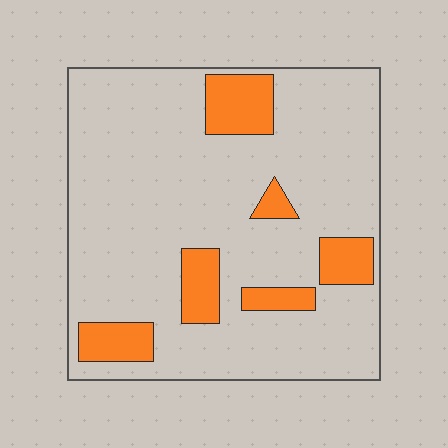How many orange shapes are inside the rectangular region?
6.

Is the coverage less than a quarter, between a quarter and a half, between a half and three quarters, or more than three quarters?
Less than a quarter.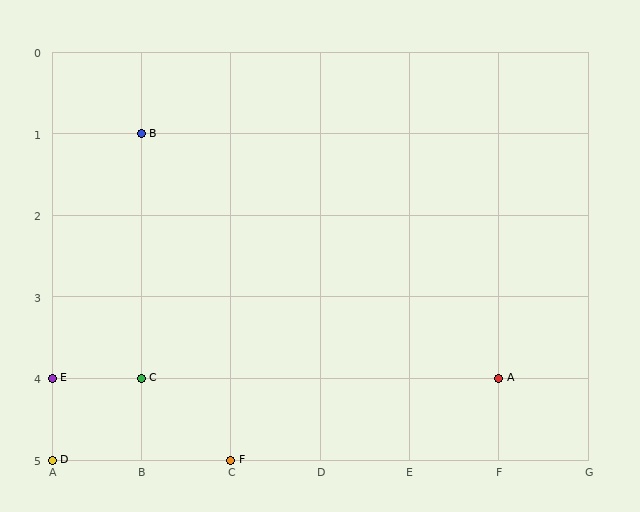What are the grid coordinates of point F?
Point F is at grid coordinates (C, 5).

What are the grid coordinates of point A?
Point A is at grid coordinates (F, 4).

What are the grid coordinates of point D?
Point D is at grid coordinates (A, 5).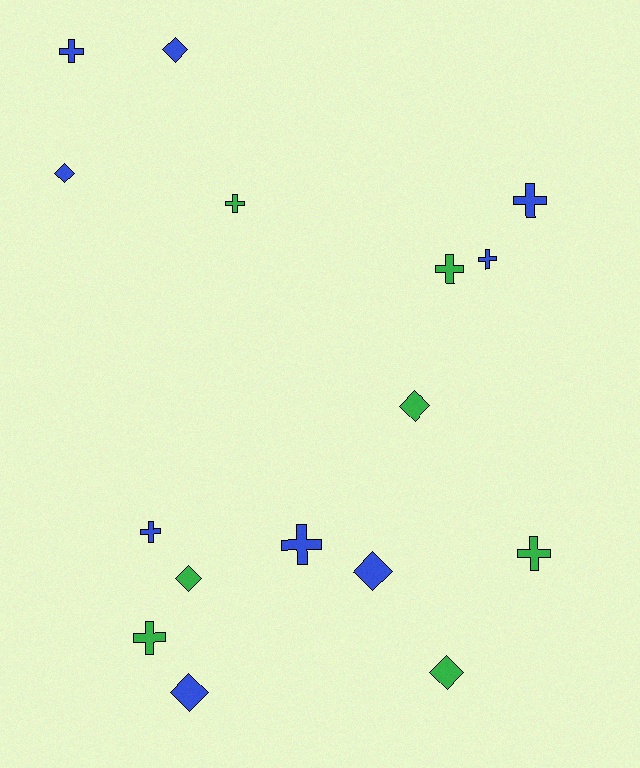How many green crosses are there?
There are 4 green crosses.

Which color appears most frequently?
Blue, with 9 objects.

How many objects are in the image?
There are 16 objects.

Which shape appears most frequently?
Cross, with 9 objects.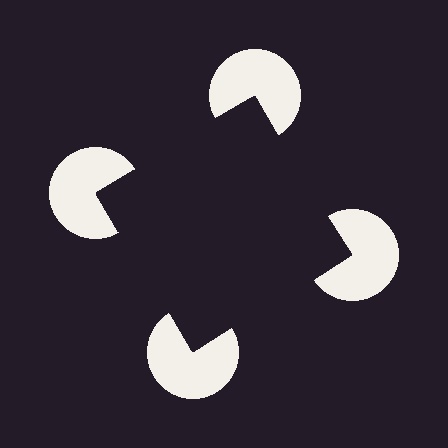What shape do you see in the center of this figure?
An illusory square — its edges are inferred from the aligned wedge cuts in the pac-man discs, not physically drawn.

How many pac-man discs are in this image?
There are 4 — one at each vertex of the illusory square.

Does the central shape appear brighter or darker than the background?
It typically appears slightly darker than the background, even though no actual brightness change is drawn.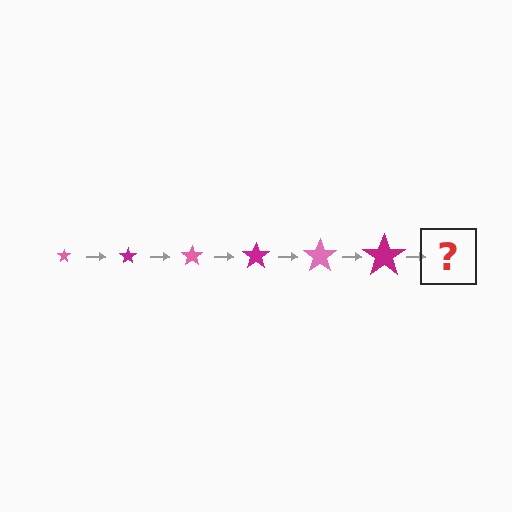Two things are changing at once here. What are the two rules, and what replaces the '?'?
The two rules are that the star grows larger each step and the color cycles through pink and magenta. The '?' should be a pink star, larger than the previous one.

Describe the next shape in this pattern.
It should be a pink star, larger than the previous one.